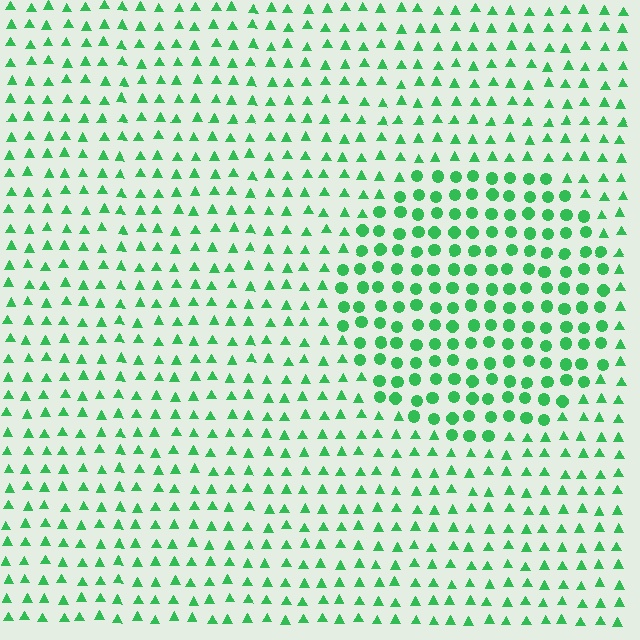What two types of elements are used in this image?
The image uses circles inside the circle region and triangles outside it.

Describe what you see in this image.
The image is filled with small green elements arranged in a uniform grid. A circle-shaped region contains circles, while the surrounding area contains triangles. The boundary is defined purely by the change in element shape.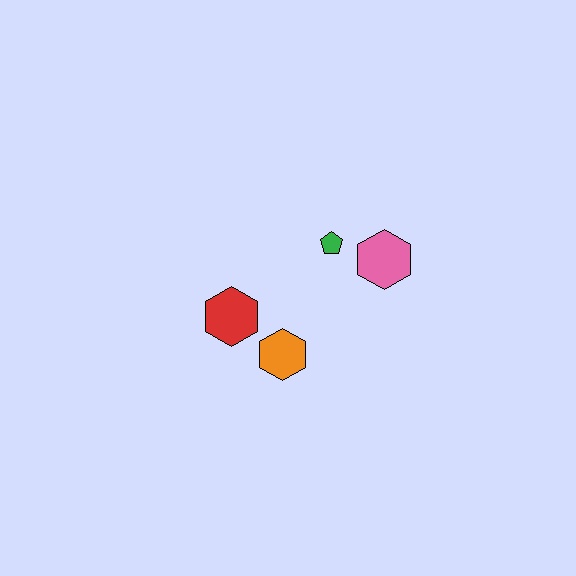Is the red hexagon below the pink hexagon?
Yes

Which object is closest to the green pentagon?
The pink hexagon is closest to the green pentagon.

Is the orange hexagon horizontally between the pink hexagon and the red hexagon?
Yes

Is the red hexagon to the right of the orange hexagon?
No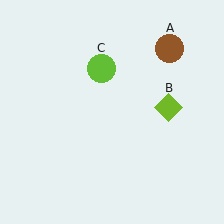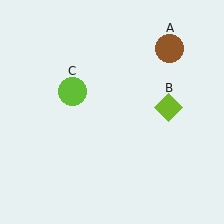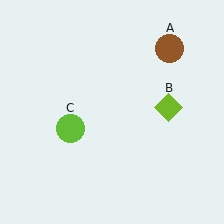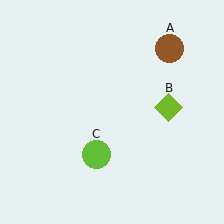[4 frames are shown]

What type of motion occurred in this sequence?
The lime circle (object C) rotated counterclockwise around the center of the scene.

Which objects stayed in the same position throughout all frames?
Brown circle (object A) and lime diamond (object B) remained stationary.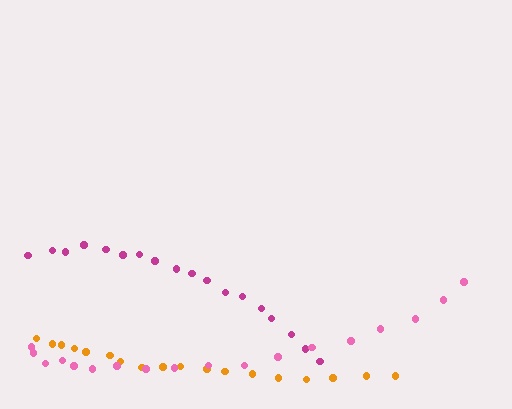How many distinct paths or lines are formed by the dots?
There are 3 distinct paths.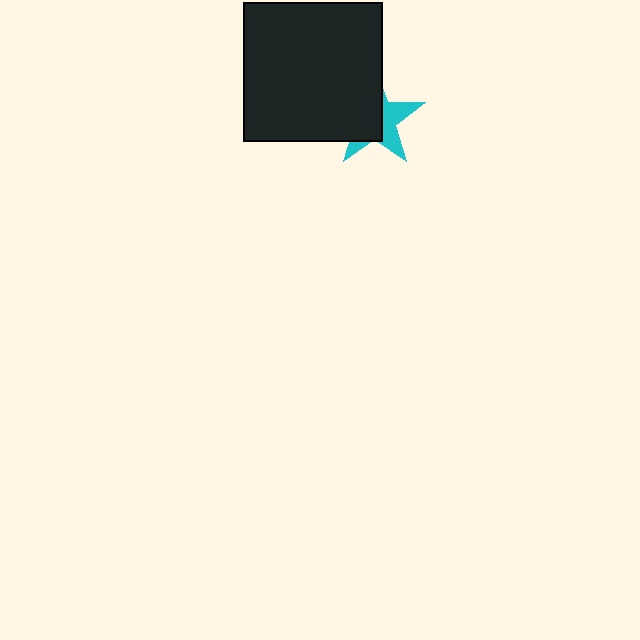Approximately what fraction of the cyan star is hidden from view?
Roughly 59% of the cyan star is hidden behind the black square.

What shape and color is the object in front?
The object in front is a black square.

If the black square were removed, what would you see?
You would see the complete cyan star.